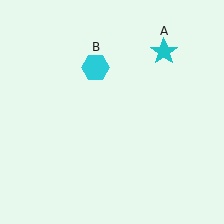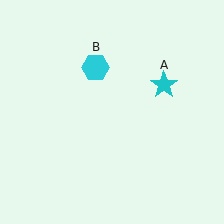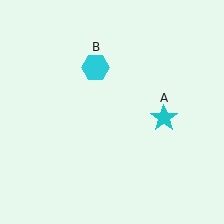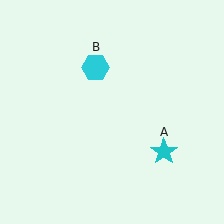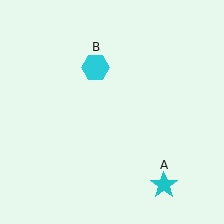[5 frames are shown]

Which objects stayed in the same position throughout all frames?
Cyan hexagon (object B) remained stationary.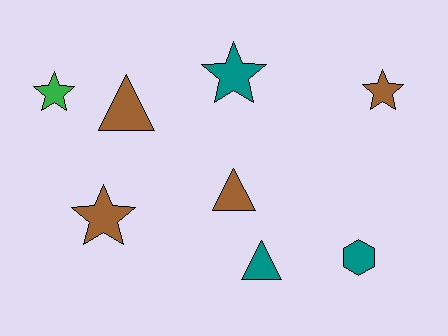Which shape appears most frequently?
Star, with 4 objects.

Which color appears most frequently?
Brown, with 4 objects.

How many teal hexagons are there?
There is 1 teal hexagon.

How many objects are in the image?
There are 8 objects.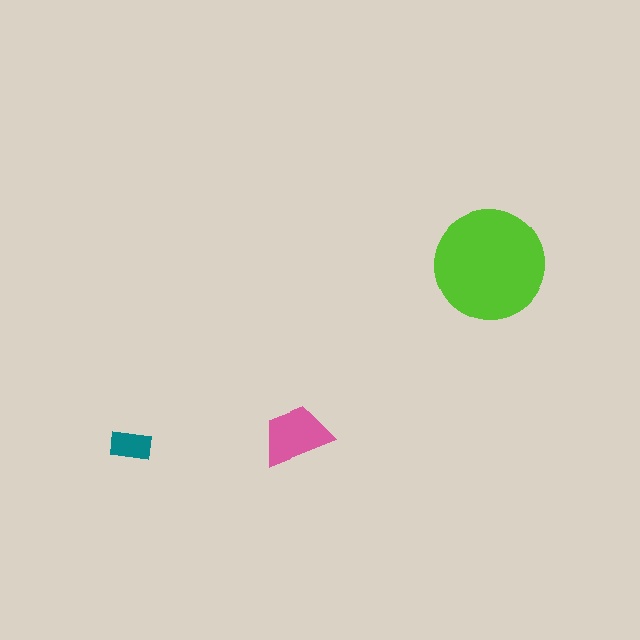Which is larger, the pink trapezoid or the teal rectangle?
The pink trapezoid.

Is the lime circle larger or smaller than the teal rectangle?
Larger.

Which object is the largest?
The lime circle.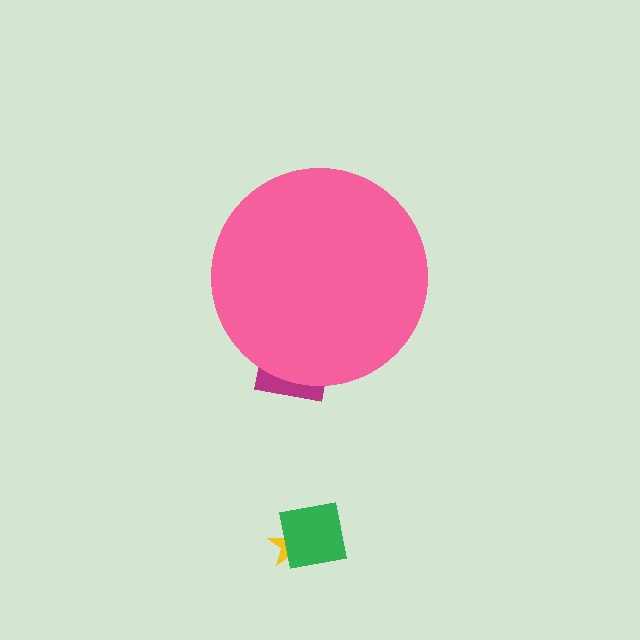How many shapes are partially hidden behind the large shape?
1 shape is partially hidden.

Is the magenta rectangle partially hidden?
Yes, the magenta rectangle is partially hidden behind the pink circle.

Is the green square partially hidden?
No, the green square is fully visible.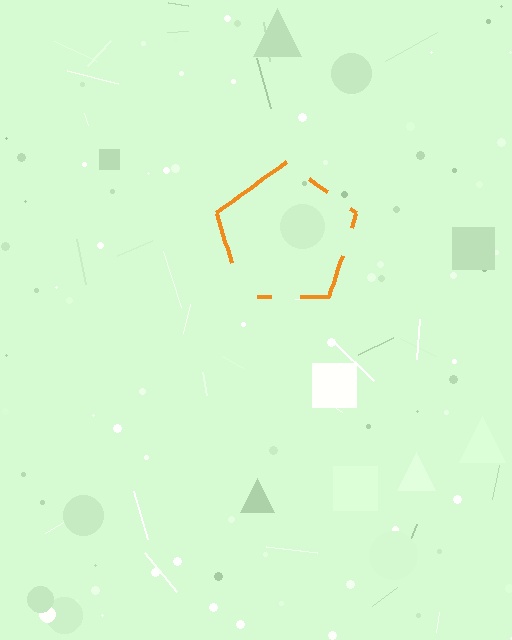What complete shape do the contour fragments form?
The contour fragments form a pentagon.